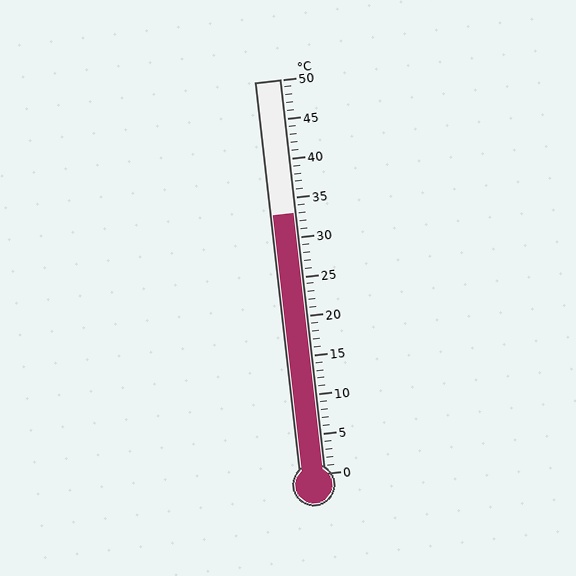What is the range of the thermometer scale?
The thermometer scale ranges from 0°C to 50°C.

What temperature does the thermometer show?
The thermometer shows approximately 33°C.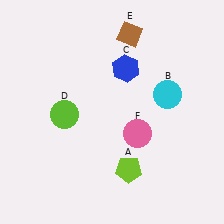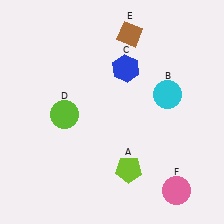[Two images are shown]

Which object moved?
The pink circle (F) moved down.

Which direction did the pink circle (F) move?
The pink circle (F) moved down.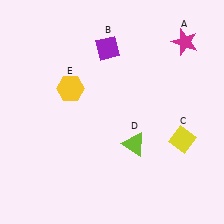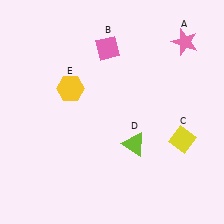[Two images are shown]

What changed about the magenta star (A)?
In Image 1, A is magenta. In Image 2, it changed to pink.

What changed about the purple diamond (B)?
In Image 1, B is purple. In Image 2, it changed to pink.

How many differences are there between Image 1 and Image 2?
There are 2 differences between the two images.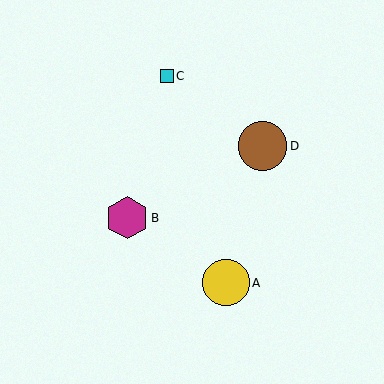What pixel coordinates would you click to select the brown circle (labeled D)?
Click at (263, 146) to select the brown circle D.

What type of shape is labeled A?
Shape A is a yellow circle.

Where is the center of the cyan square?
The center of the cyan square is at (167, 76).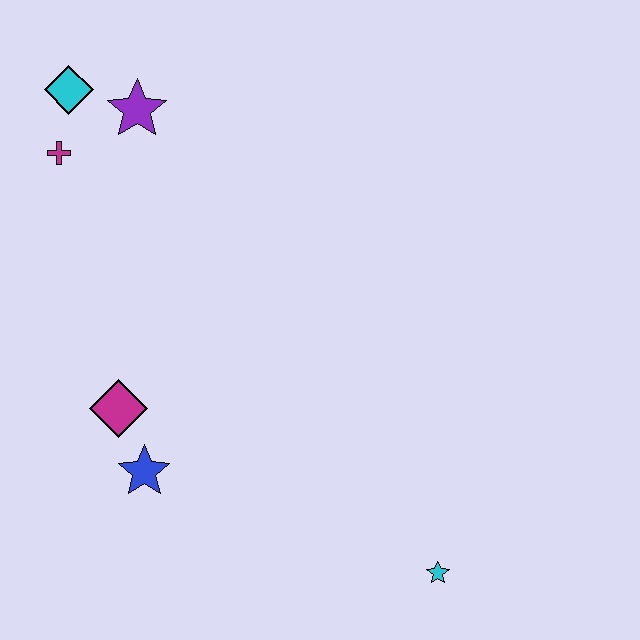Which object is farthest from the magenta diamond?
The cyan star is farthest from the magenta diamond.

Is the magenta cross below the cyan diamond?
Yes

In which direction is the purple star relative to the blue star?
The purple star is above the blue star.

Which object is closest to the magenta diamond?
The blue star is closest to the magenta diamond.